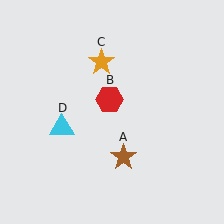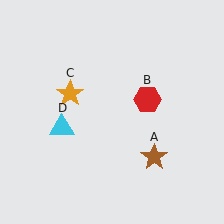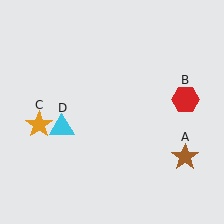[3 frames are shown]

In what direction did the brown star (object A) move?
The brown star (object A) moved right.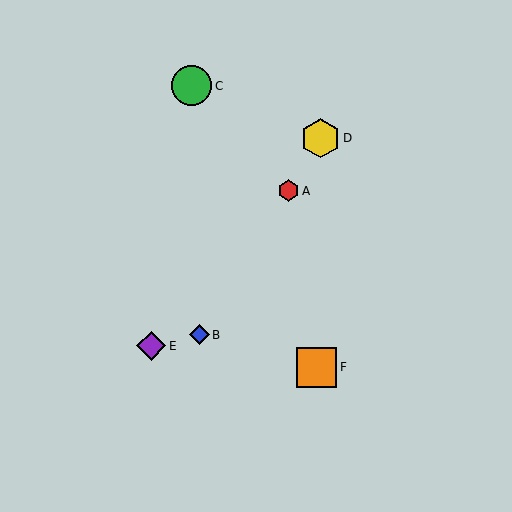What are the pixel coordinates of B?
Object B is at (199, 335).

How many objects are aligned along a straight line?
3 objects (A, B, D) are aligned along a straight line.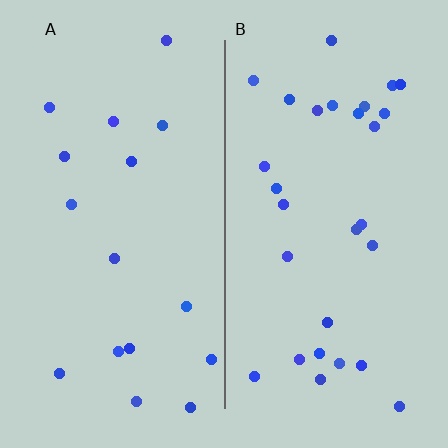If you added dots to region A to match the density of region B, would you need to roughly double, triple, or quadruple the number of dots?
Approximately double.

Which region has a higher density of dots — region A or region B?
B (the right).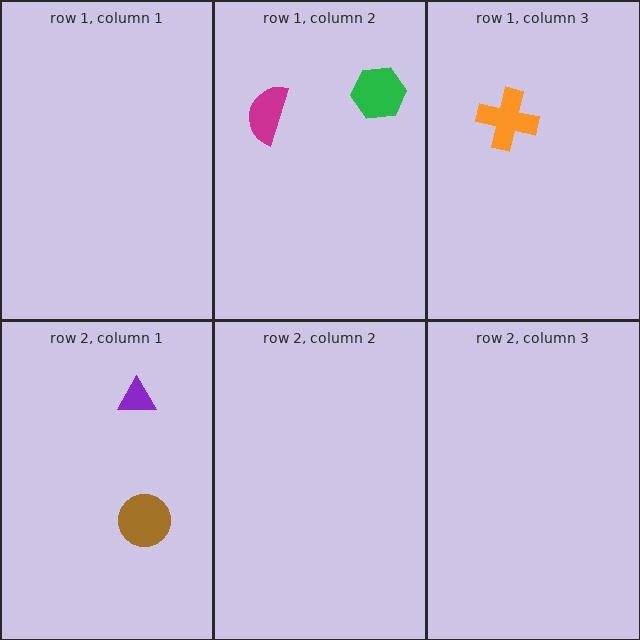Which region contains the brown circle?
The row 2, column 1 region.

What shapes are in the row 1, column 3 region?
The orange cross.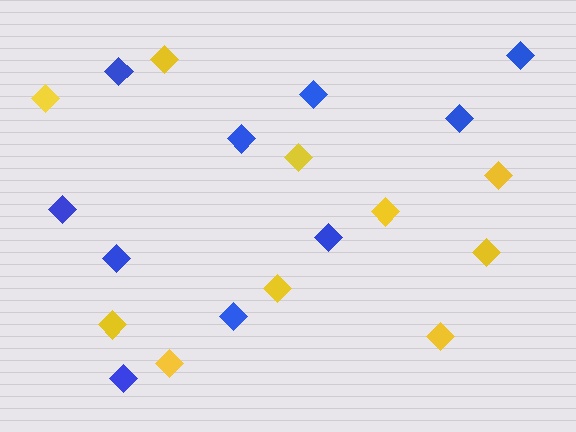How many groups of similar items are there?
There are 2 groups: one group of yellow diamonds (10) and one group of blue diamonds (10).